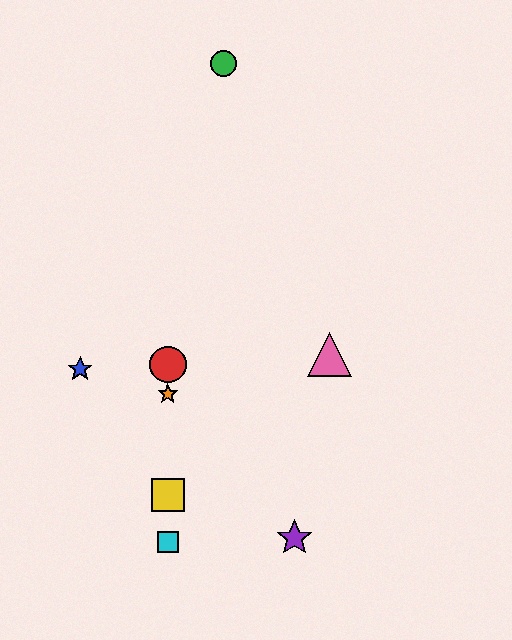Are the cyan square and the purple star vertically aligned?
No, the cyan square is at x≈168 and the purple star is at x≈294.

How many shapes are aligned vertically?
4 shapes (the red circle, the yellow square, the orange star, the cyan square) are aligned vertically.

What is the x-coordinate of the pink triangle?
The pink triangle is at x≈329.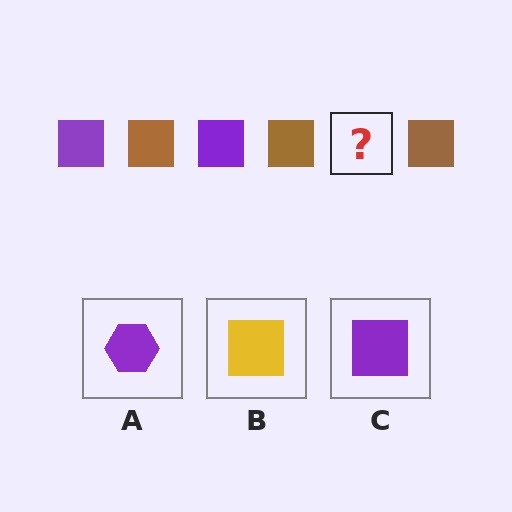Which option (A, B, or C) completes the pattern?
C.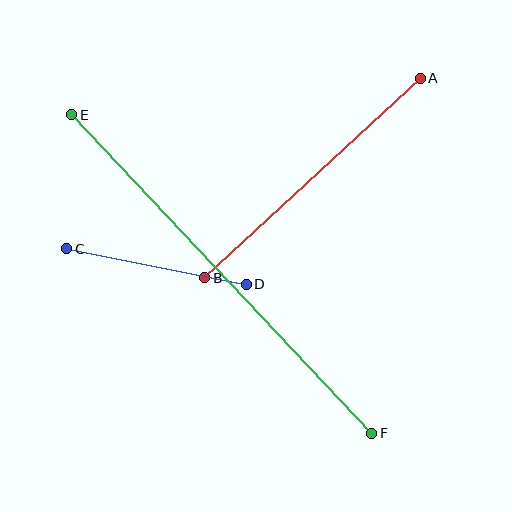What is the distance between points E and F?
The distance is approximately 438 pixels.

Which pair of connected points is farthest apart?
Points E and F are farthest apart.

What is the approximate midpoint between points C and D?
The midpoint is at approximately (157, 267) pixels.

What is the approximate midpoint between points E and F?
The midpoint is at approximately (222, 274) pixels.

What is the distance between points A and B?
The distance is approximately 294 pixels.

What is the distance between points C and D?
The distance is approximately 183 pixels.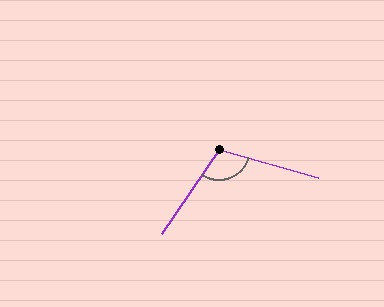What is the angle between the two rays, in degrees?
Approximately 108 degrees.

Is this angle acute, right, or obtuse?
It is obtuse.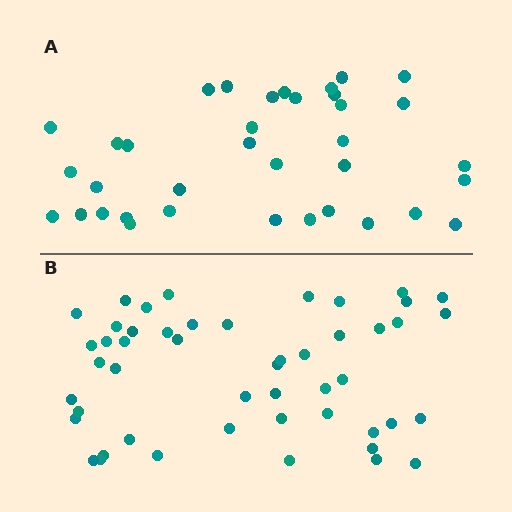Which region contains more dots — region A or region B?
Region B (the bottom region) has more dots.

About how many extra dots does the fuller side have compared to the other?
Region B has approximately 15 more dots than region A.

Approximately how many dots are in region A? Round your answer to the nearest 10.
About 40 dots. (The exact count is 36, which rounds to 40.)